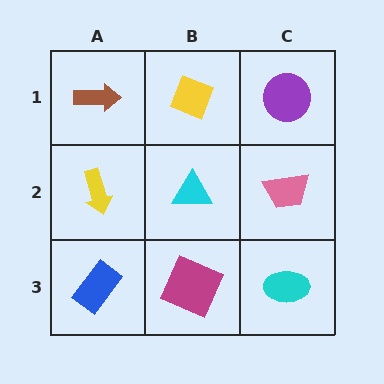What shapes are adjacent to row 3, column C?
A pink trapezoid (row 2, column C), a magenta square (row 3, column B).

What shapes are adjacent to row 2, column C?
A purple circle (row 1, column C), a cyan ellipse (row 3, column C), a cyan triangle (row 2, column B).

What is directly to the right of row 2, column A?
A cyan triangle.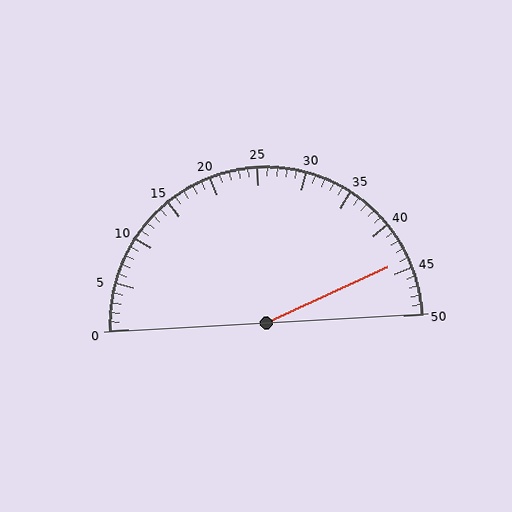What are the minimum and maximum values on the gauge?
The gauge ranges from 0 to 50.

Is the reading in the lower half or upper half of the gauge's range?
The reading is in the upper half of the range (0 to 50).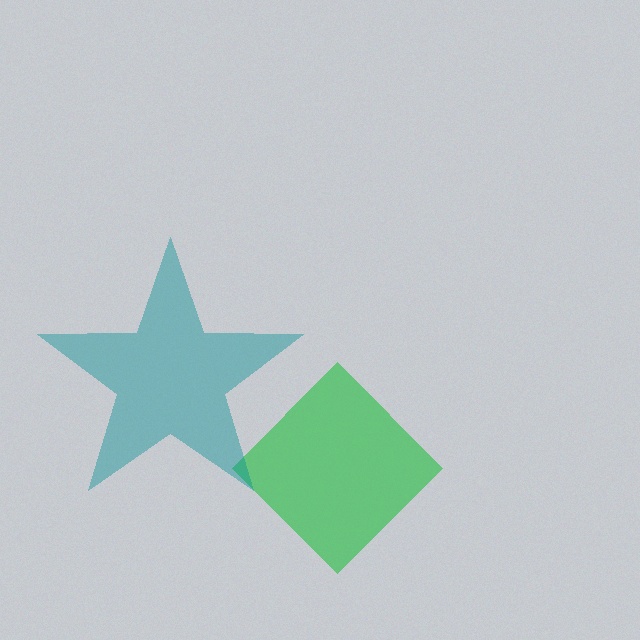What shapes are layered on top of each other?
The layered shapes are: a green diamond, a teal star.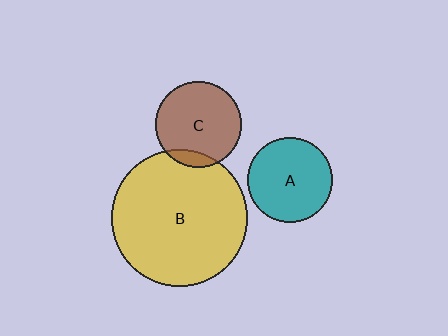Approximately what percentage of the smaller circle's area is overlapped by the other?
Approximately 10%.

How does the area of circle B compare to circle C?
Approximately 2.5 times.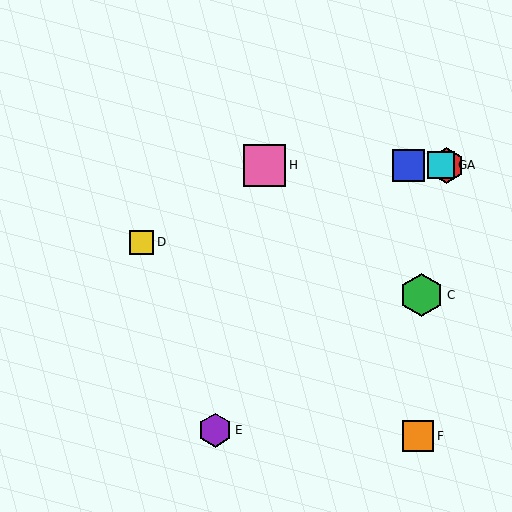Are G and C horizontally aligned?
No, G is at y≈165 and C is at y≈295.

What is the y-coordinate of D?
Object D is at y≈242.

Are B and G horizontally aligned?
Yes, both are at y≈165.